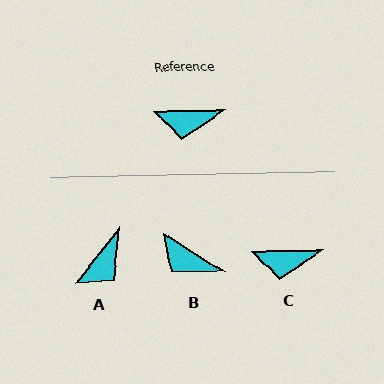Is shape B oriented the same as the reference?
No, it is off by about 34 degrees.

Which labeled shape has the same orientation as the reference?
C.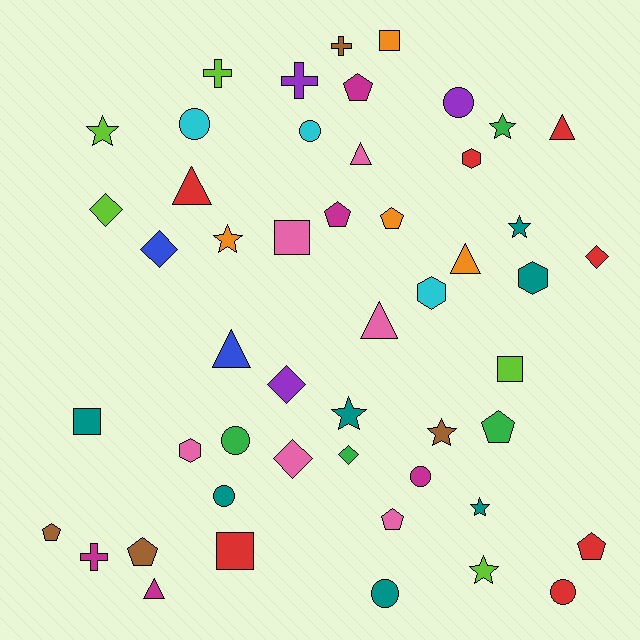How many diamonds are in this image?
There are 6 diamonds.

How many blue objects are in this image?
There are 2 blue objects.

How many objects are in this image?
There are 50 objects.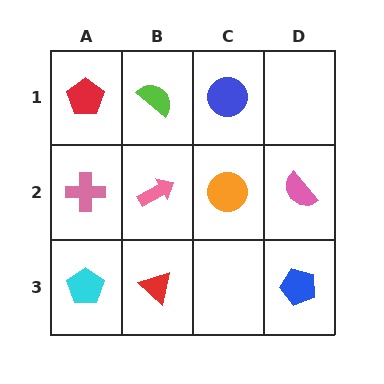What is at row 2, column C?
An orange circle.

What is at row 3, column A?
A cyan pentagon.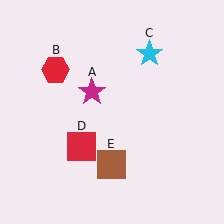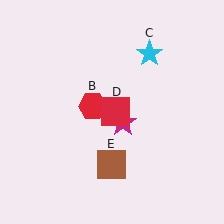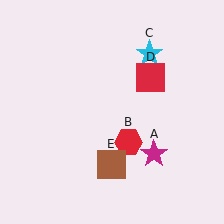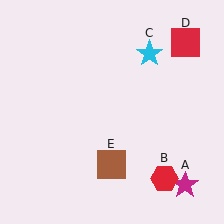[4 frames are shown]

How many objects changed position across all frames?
3 objects changed position: magenta star (object A), red hexagon (object B), red square (object D).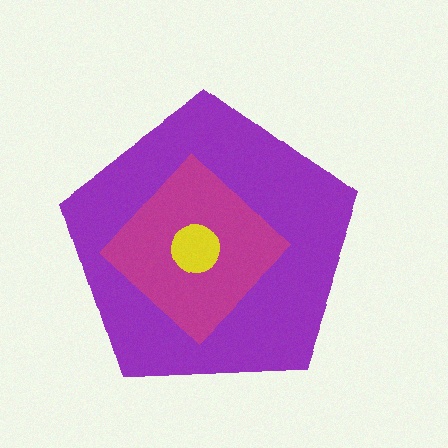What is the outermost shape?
The purple pentagon.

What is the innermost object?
The yellow circle.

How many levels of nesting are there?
3.